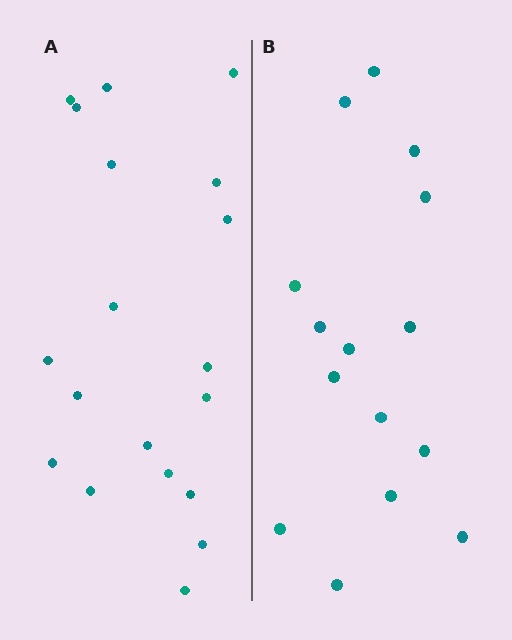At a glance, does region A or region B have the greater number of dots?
Region A (the left region) has more dots.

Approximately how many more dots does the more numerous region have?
Region A has about 4 more dots than region B.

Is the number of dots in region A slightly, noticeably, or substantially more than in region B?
Region A has noticeably more, but not dramatically so. The ratio is roughly 1.3 to 1.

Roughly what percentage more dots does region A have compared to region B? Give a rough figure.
About 25% more.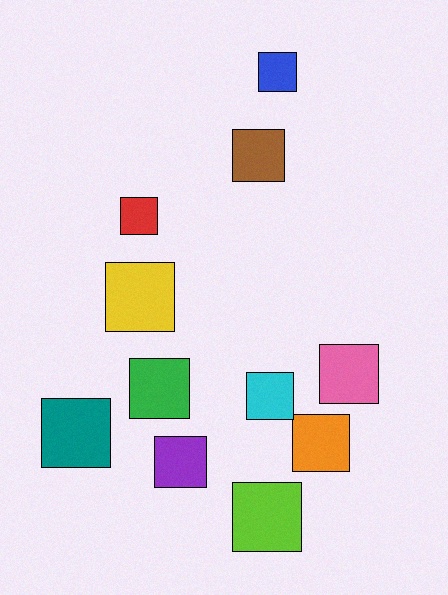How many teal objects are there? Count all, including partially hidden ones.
There is 1 teal object.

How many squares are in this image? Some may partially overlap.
There are 11 squares.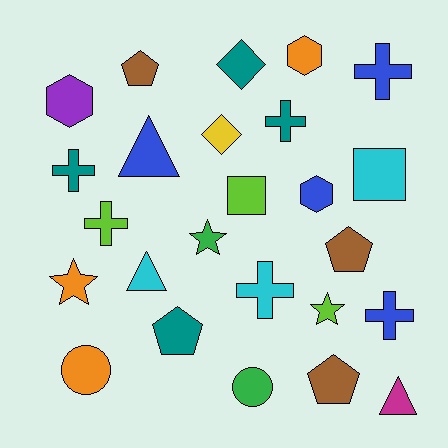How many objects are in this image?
There are 25 objects.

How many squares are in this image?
There are 2 squares.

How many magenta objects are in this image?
There is 1 magenta object.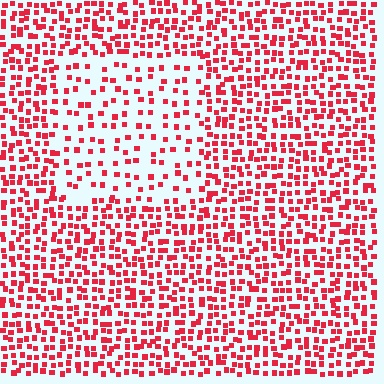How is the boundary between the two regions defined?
The boundary is defined by a change in element density (approximately 2.2x ratio). All elements are the same color, size, and shape.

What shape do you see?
I see a rectangle.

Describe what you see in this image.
The image contains small red elements arranged at two different densities. A rectangle-shaped region is visible where the elements are less densely packed than the surrounding area.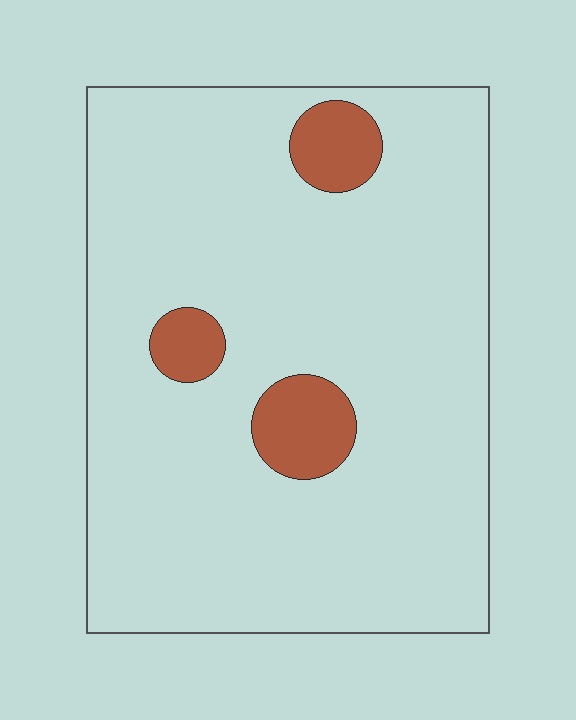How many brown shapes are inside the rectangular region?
3.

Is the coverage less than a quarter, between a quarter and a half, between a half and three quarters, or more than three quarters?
Less than a quarter.